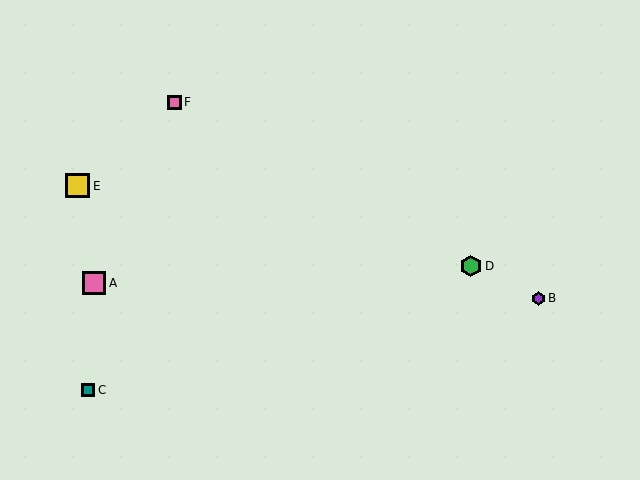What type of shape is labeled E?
Shape E is a yellow square.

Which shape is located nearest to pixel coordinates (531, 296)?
The purple hexagon (labeled B) at (539, 298) is nearest to that location.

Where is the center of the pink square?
The center of the pink square is at (94, 283).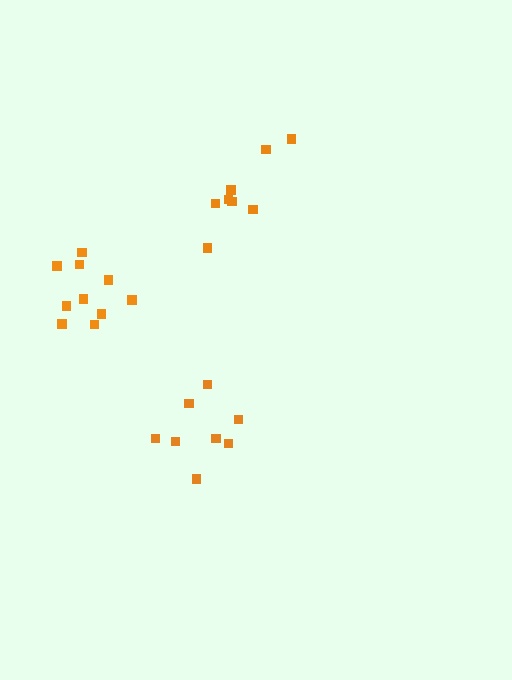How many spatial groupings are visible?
There are 3 spatial groupings.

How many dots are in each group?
Group 1: 10 dots, Group 2: 8 dots, Group 3: 9 dots (27 total).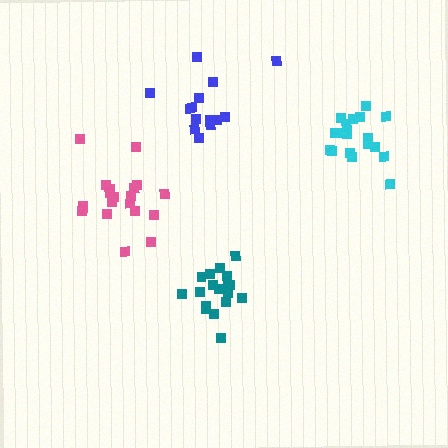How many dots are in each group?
Group 1: 14 dots, Group 2: 20 dots, Group 3: 18 dots, Group 4: 18 dots (70 total).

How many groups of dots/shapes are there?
There are 4 groups.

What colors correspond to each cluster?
The clusters are colored: blue, pink, teal, cyan.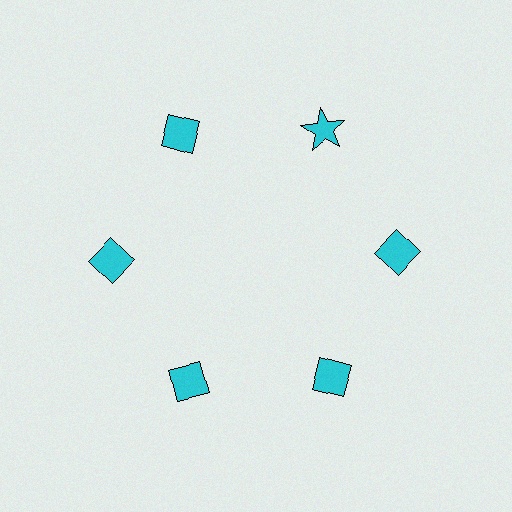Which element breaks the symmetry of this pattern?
The cyan star at roughly the 1 o'clock position breaks the symmetry. All other shapes are cyan diamonds.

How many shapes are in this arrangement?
There are 6 shapes arranged in a ring pattern.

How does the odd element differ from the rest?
It has a different shape: star instead of diamond.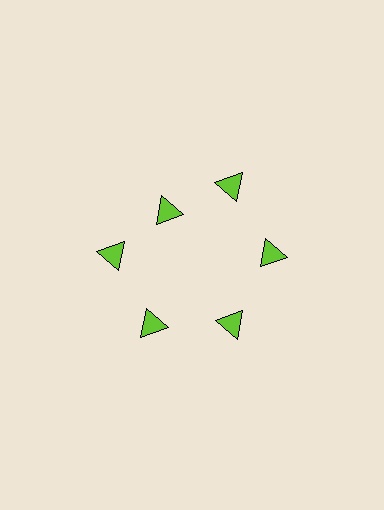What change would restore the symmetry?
The symmetry would be restored by moving it outward, back onto the ring so that all 6 triangles sit at equal angles and equal distance from the center.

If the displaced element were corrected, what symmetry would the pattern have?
It would have 6-fold rotational symmetry — the pattern would map onto itself every 60 degrees.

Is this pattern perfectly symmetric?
No. The 6 lime triangles are arranged in a ring, but one element near the 11 o'clock position is pulled inward toward the center, breaking the 6-fold rotational symmetry.